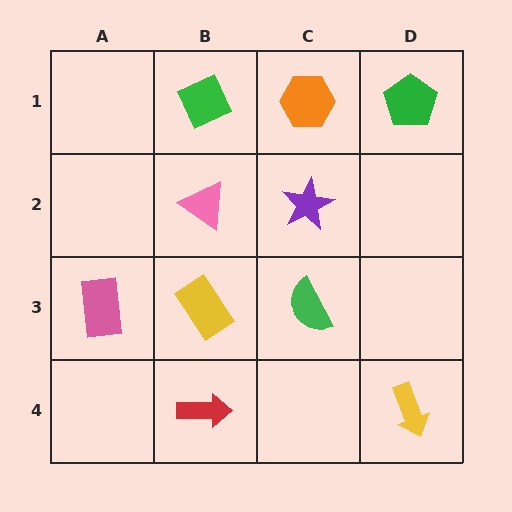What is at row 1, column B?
A green diamond.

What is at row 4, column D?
A yellow arrow.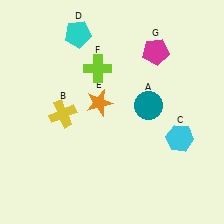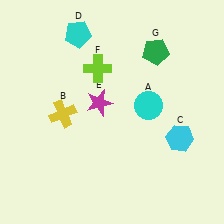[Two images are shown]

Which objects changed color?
A changed from teal to cyan. E changed from orange to magenta. G changed from magenta to green.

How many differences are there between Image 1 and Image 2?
There are 3 differences between the two images.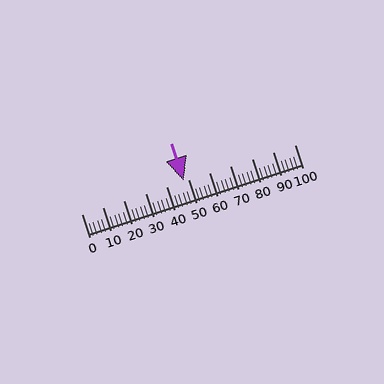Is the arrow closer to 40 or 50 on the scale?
The arrow is closer to 50.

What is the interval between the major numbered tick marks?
The major tick marks are spaced 10 units apart.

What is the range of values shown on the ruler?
The ruler shows values from 0 to 100.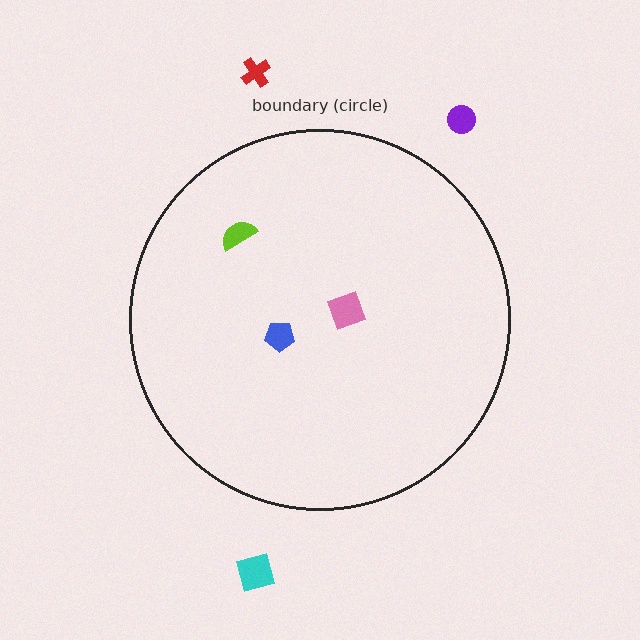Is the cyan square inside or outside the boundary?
Outside.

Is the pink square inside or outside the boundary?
Inside.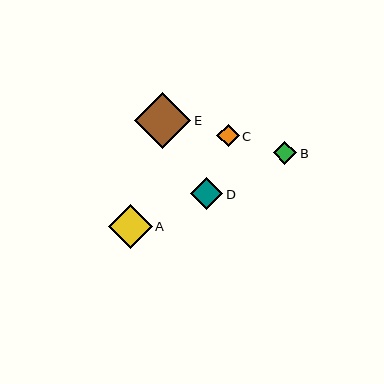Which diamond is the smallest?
Diamond C is the smallest with a size of approximately 23 pixels.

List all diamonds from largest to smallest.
From largest to smallest: E, A, D, B, C.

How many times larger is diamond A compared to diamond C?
Diamond A is approximately 1.9 times the size of diamond C.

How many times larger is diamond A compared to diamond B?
Diamond A is approximately 1.9 times the size of diamond B.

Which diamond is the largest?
Diamond E is the largest with a size of approximately 56 pixels.